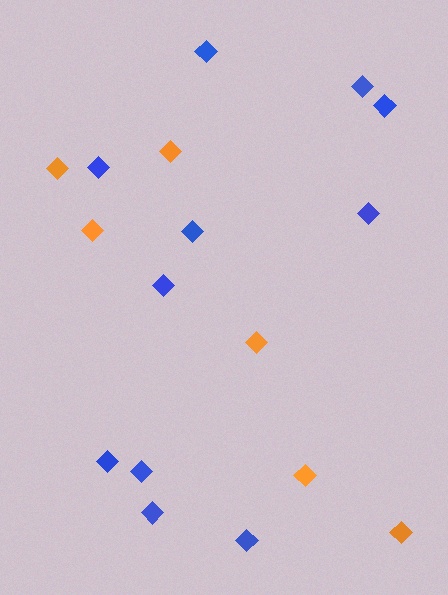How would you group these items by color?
There are 2 groups: one group of blue diamonds (11) and one group of orange diamonds (6).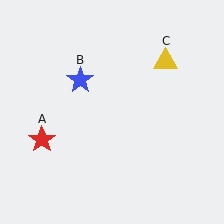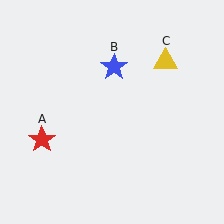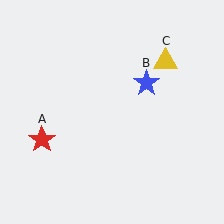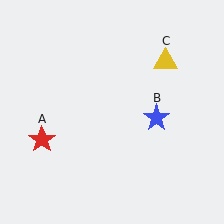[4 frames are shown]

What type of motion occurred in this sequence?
The blue star (object B) rotated clockwise around the center of the scene.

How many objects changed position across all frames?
1 object changed position: blue star (object B).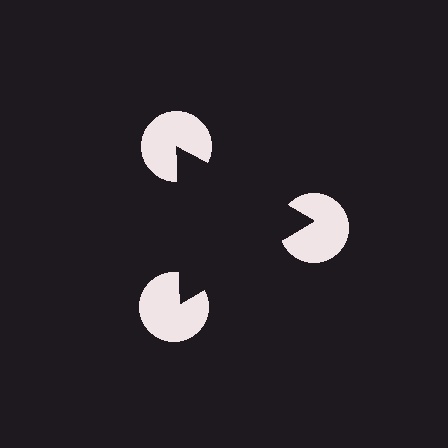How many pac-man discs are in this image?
There are 3 — one at each vertex of the illusory triangle.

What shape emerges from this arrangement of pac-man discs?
An illusory triangle — its edges are inferred from the aligned wedge cuts in the pac-man discs, not physically drawn.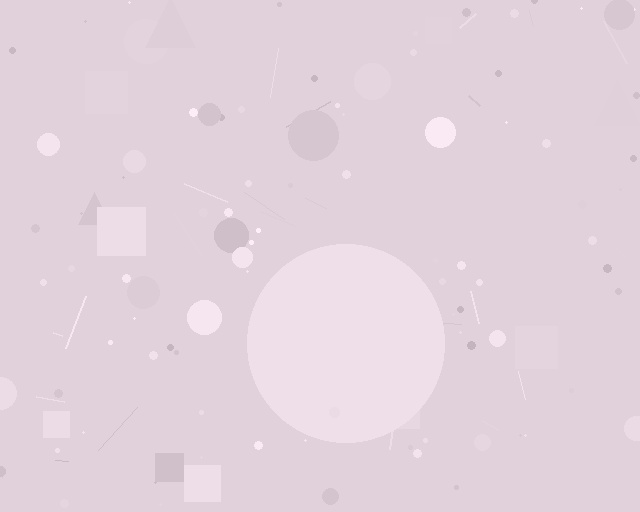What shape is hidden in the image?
A circle is hidden in the image.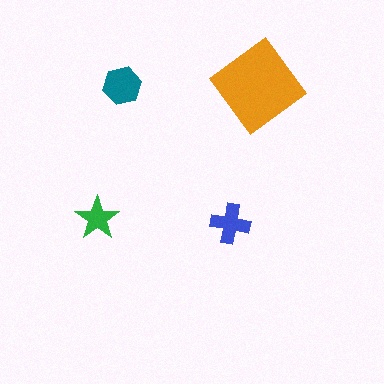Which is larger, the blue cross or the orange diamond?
The orange diamond.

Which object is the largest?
The orange diamond.